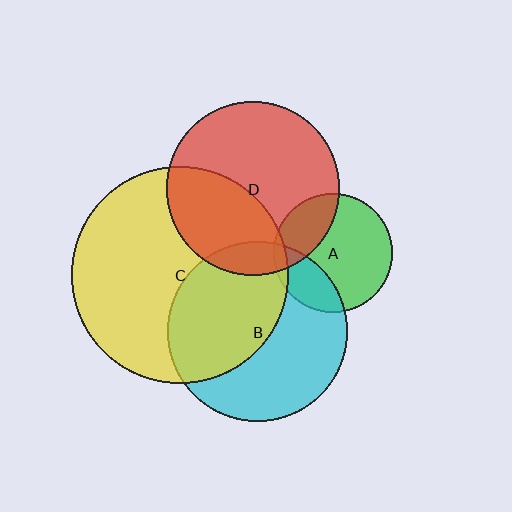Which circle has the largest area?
Circle C (yellow).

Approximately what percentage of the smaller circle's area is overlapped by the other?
Approximately 30%.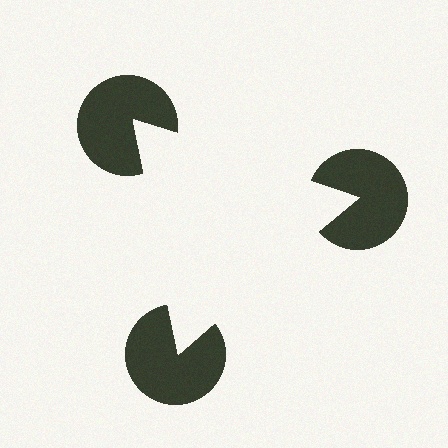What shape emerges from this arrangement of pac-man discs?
An illusory triangle — its edges are inferred from the aligned wedge cuts in the pac-man discs, not physically drawn.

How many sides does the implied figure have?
3 sides.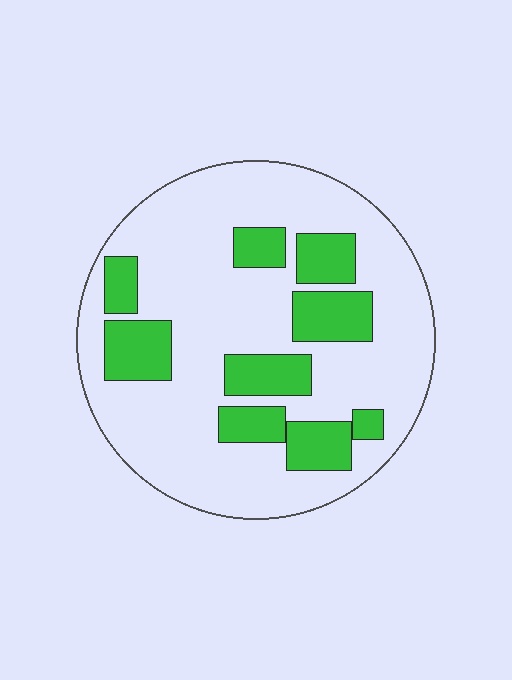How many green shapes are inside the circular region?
9.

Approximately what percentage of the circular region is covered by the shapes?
Approximately 25%.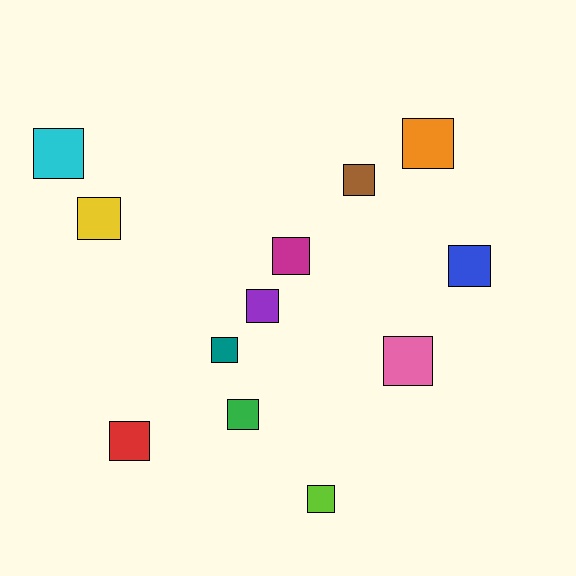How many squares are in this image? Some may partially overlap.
There are 12 squares.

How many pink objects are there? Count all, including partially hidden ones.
There is 1 pink object.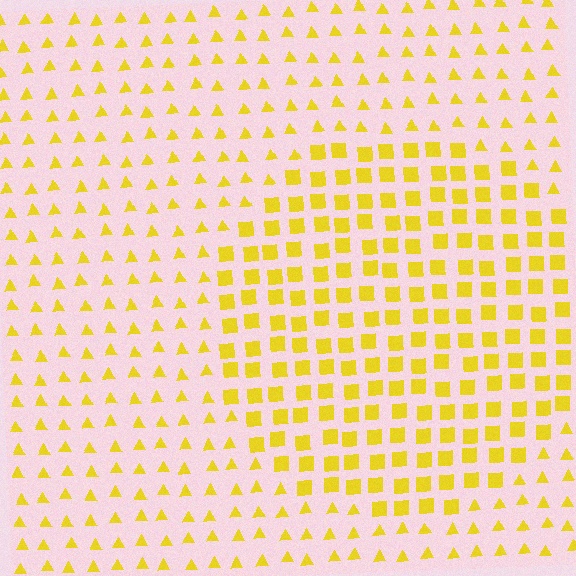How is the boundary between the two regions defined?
The boundary is defined by a change in element shape: squares inside vs. triangles outside. All elements share the same color and spacing.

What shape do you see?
I see a circle.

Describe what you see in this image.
The image is filled with small yellow elements arranged in a uniform grid. A circle-shaped region contains squares, while the surrounding area contains triangles. The boundary is defined purely by the change in element shape.